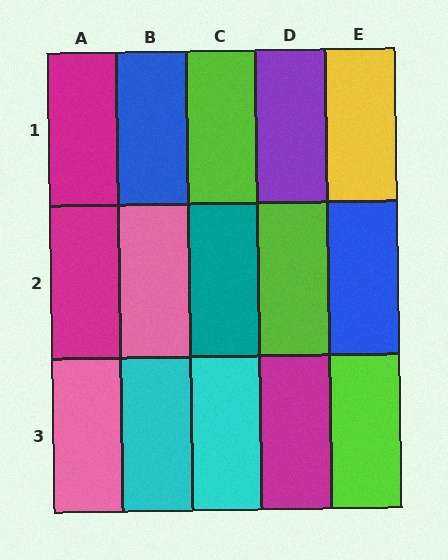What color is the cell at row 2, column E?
Blue.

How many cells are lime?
3 cells are lime.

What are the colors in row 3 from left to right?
Pink, cyan, cyan, magenta, lime.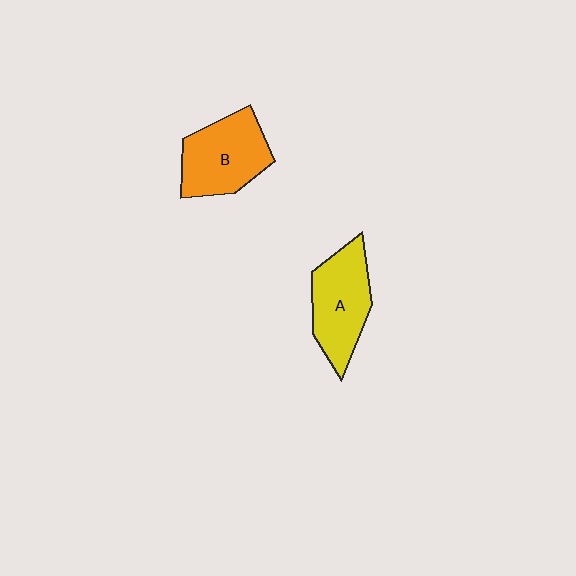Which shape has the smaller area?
Shape A (yellow).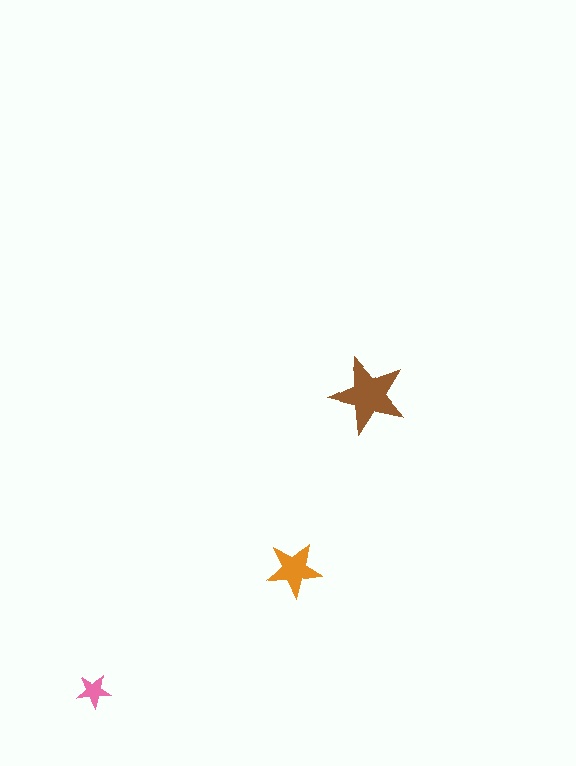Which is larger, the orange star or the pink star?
The orange one.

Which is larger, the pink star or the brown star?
The brown one.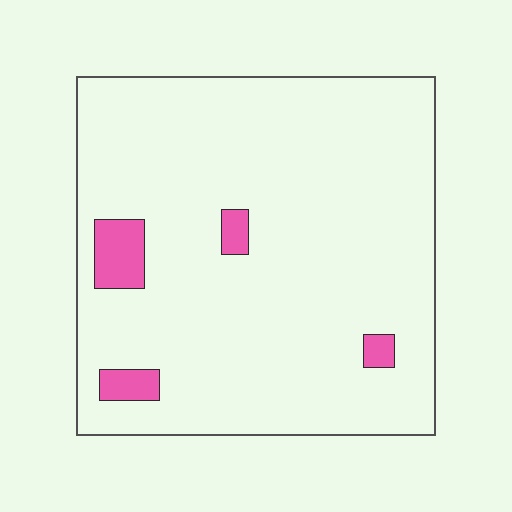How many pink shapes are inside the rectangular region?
4.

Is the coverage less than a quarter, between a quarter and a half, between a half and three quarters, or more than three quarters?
Less than a quarter.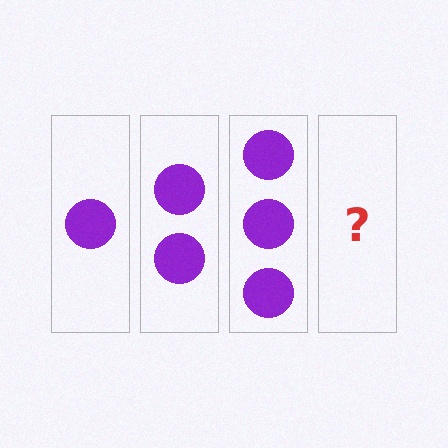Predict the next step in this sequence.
The next step is 4 circles.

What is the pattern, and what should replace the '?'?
The pattern is that each step adds one more circle. The '?' should be 4 circles.